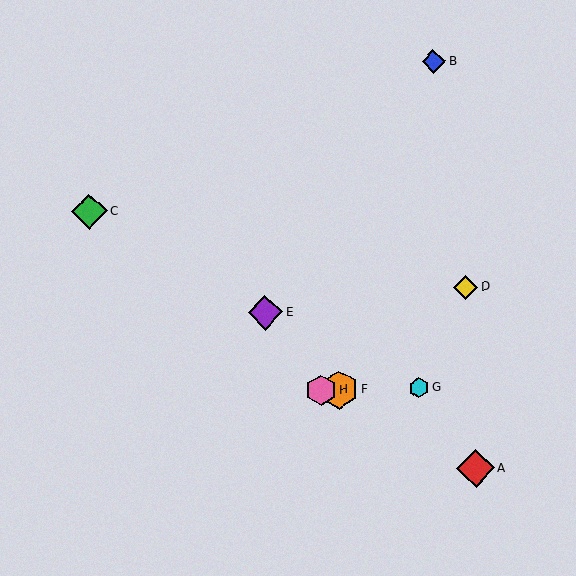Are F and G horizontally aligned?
Yes, both are at y≈390.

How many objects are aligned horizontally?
3 objects (F, G, H) are aligned horizontally.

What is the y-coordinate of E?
Object E is at y≈312.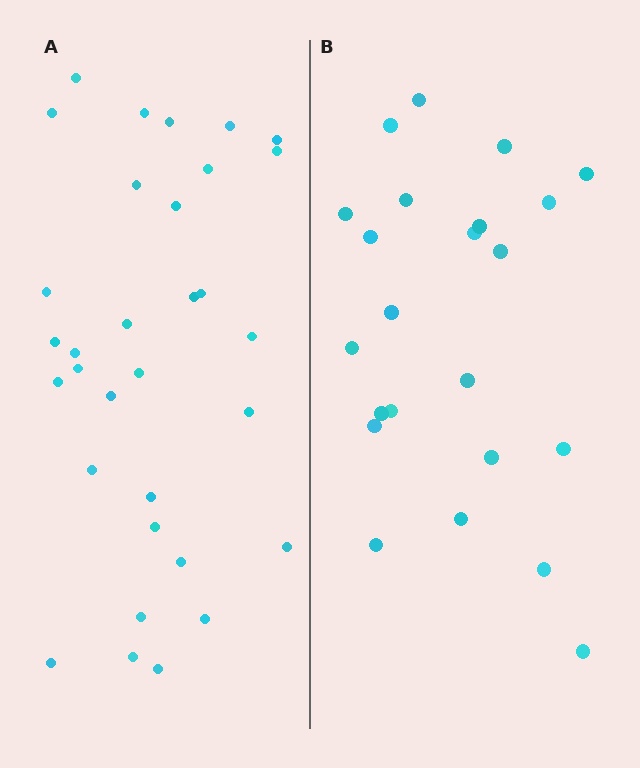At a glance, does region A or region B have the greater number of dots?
Region A (the left region) has more dots.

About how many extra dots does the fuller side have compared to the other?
Region A has roughly 8 or so more dots than region B.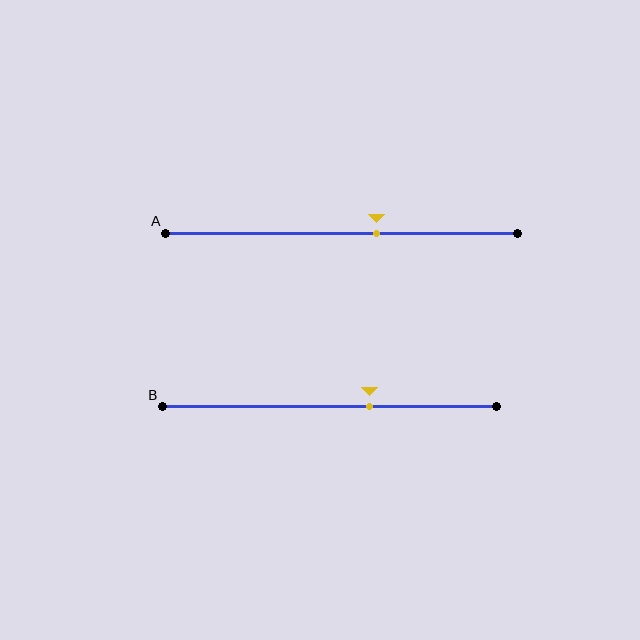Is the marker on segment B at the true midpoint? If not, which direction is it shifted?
No, the marker on segment B is shifted to the right by about 12% of the segment length.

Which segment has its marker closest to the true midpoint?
Segment A has its marker closest to the true midpoint.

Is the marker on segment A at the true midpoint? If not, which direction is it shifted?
No, the marker on segment A is shifted to the right by about 10% of the segment length.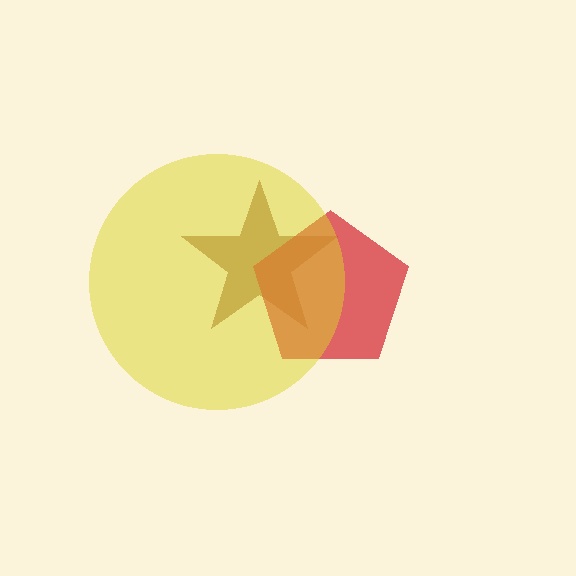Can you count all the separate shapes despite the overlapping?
Yes, there are 3 separate shapes.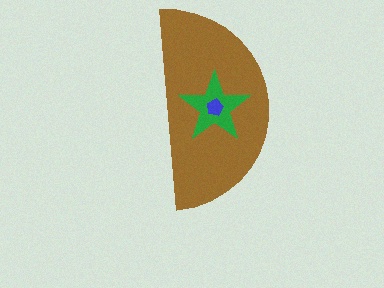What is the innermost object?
The blue pentagon.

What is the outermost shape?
The brown semicircle.